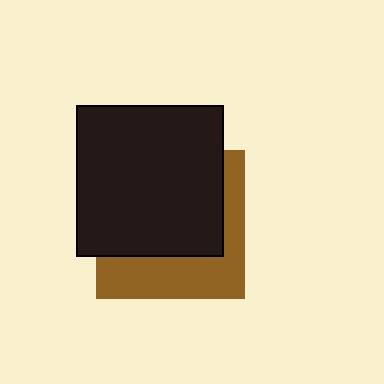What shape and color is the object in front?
The object in front is a black rectangle.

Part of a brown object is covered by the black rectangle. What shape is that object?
It is a square.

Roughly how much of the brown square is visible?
A small part of it is visible (roughly 39%).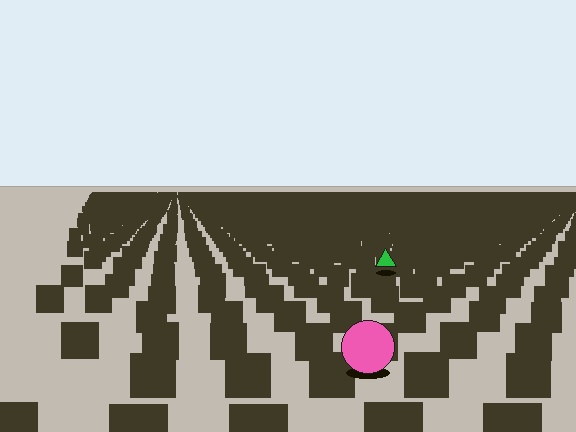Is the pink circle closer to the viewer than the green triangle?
Yes. The pink circle is closer — you can tell from the texture gradient: the ground texture is coarser near it.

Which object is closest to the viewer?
The pink circle is closest. The texture marks near it are larger and more spread out.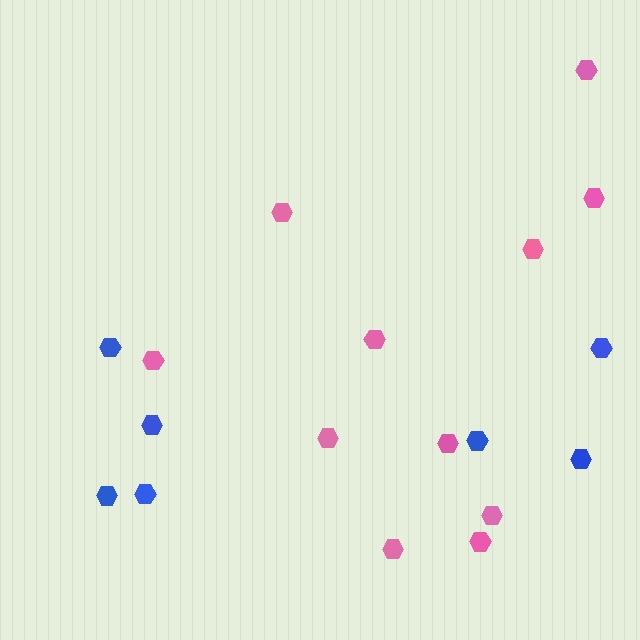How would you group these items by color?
There are 2 groups: one group of pink hexagons (11) and one group of blue hexagons (7).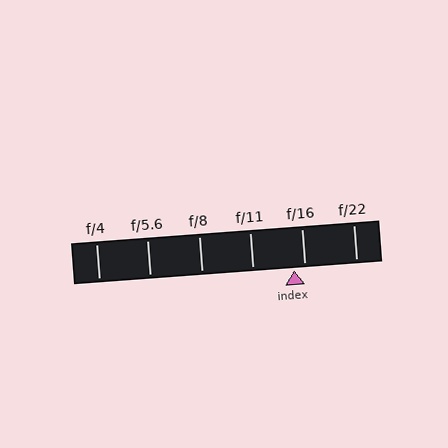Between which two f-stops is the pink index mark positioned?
The index mark is between f/11 and f/16.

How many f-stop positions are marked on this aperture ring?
There are 6 f-stop positions marked.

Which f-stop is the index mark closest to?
The index mark is closest to f/16.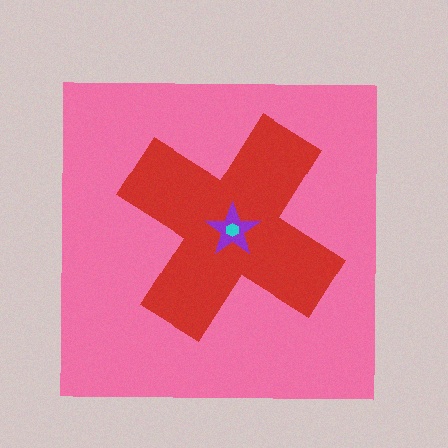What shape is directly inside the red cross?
The purple star.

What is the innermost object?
The cyan hexagon.